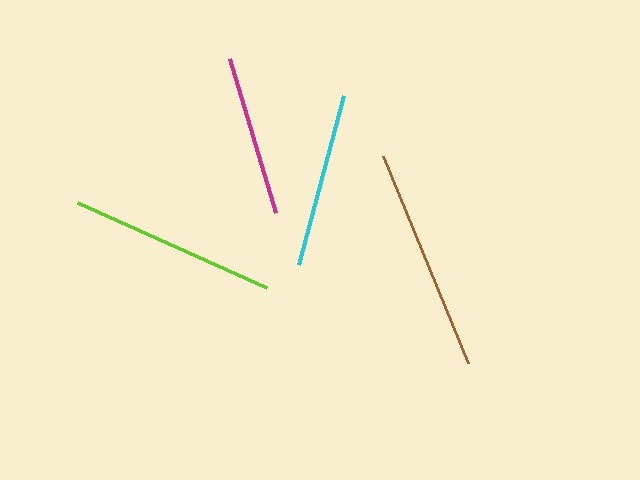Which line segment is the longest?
The brown line is the longest at approximately 224 pixels.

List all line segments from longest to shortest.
From longest to shortest: brown, lime, cyan, magenta.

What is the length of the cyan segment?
The cyan segment is approximately 175 pixels long.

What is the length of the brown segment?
The brown segment is approximately 224 pixels long.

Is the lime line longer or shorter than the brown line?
The brown line is longer than the lime line.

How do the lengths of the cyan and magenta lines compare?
The cyan and magenta lines are approximately the same length.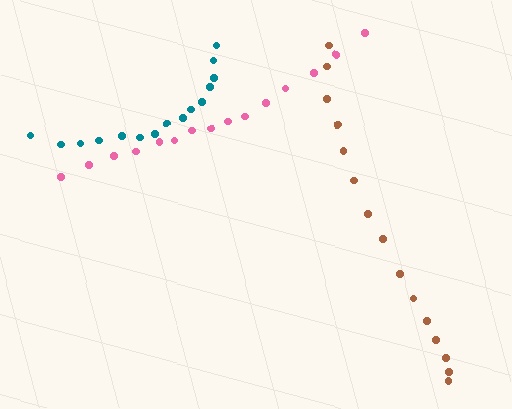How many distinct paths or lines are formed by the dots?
There are 3 distinct paths.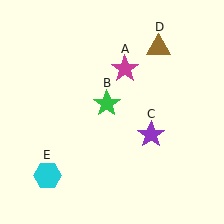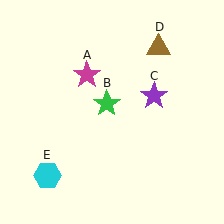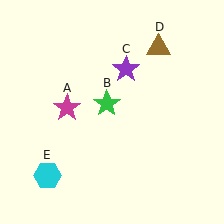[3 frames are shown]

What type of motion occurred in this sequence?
The magenta star (object A), purple star (object C) rotated counterclockwise around the center of the scene.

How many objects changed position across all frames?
2 objects changed position: magenta star (object A), purple star (object C).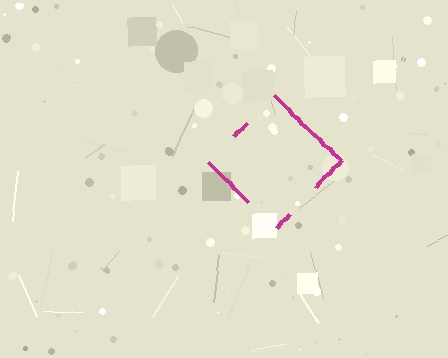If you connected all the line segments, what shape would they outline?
They would outline a diamond.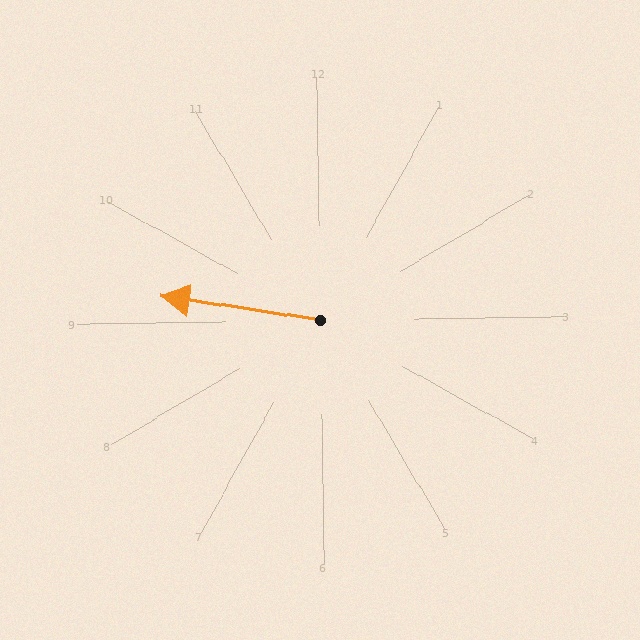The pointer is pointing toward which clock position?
Roughly 9 o'clock.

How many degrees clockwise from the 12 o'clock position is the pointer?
Approximately 279 degrees.